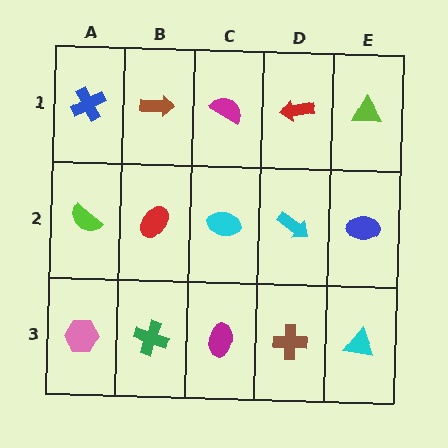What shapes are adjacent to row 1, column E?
A blue ellipse (row 2, column E), a red arrow (row 1, column D).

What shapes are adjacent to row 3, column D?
A cyan arrow (row 2, column D), a magenta ellipse (row 3, column C), a cyan triangle (row 3, column E).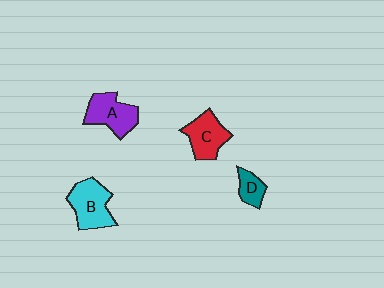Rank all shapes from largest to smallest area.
From largest to smallest: B (cyan), A (purple), C (red), D (teal).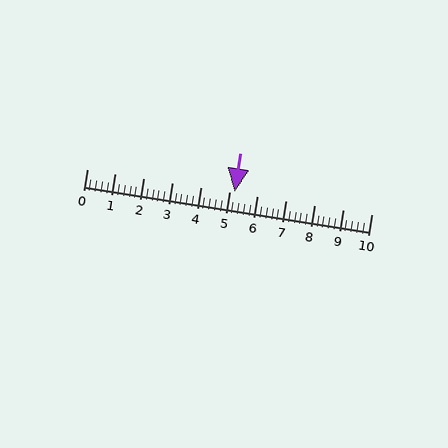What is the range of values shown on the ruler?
The ruler shows values from 0 to 10.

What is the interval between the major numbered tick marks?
The major tick marks are spaced 1 units apart.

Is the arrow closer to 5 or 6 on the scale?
The arrow is closer to 5.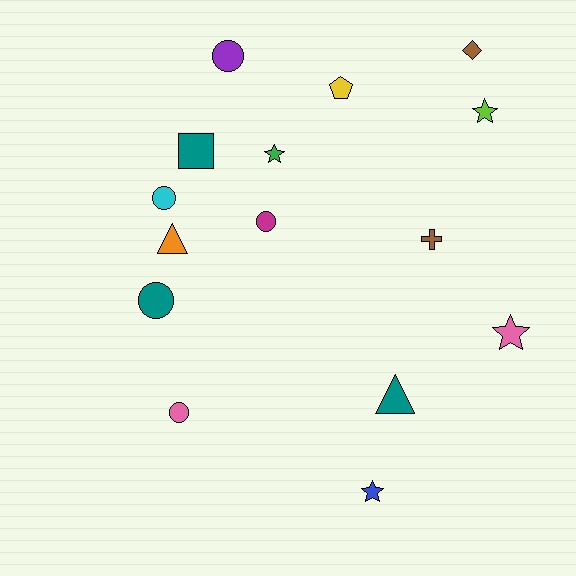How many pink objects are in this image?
There are 2 pink objects.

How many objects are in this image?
There are 15 objects.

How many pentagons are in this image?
There is 1 pentagon.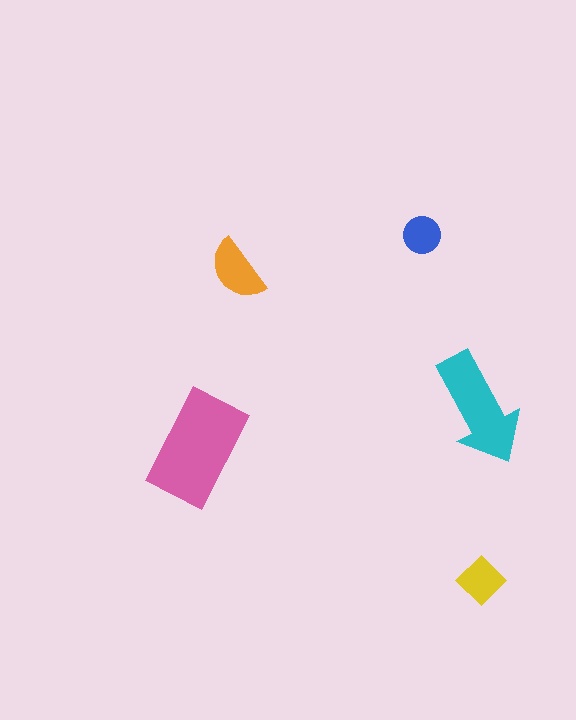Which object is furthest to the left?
The pink rectangle is leftmost.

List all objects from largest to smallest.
The pink rectangle, the cyan arrow, the orange semicircle, the yellow diamond, the blue circle.